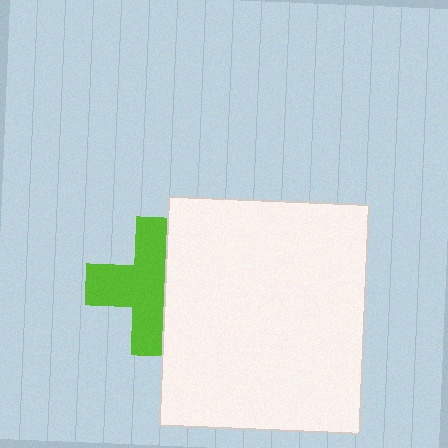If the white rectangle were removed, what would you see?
You would see the complete lime cross.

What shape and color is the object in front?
The object in front is a white rectangle.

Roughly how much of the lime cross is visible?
About half of it is visible (roughly 64%).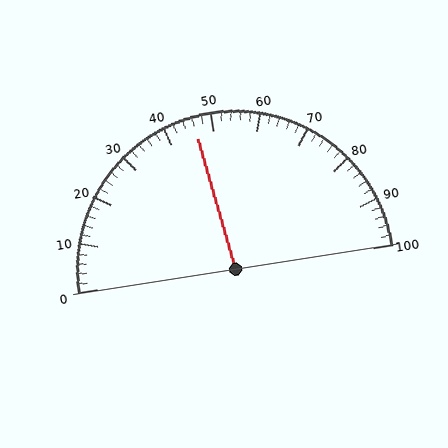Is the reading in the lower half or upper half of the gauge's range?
The reading is in the lower half of the range (0 to 100).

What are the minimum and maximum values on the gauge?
The gauge ranges from 0 to 100.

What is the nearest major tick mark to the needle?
The nearest major tick mark is 50.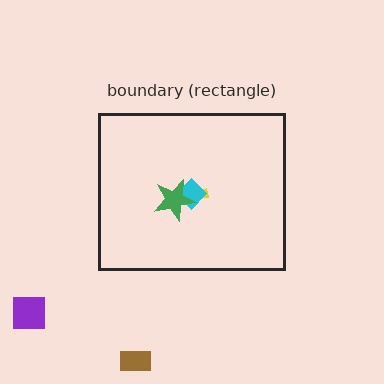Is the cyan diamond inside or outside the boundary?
Inside.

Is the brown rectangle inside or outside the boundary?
Outside.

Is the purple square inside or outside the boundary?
Outside.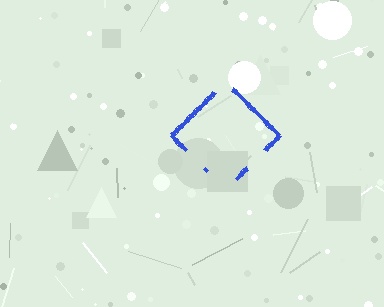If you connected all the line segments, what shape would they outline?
They would outline a diamond.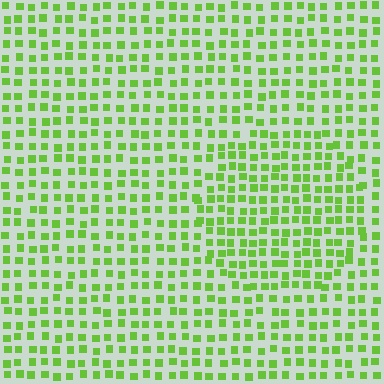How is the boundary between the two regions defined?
The boundary is defined by a change in element density (approximately 1.4x ratio). All elements are the same color, size, and shape.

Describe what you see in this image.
The image contains small lime elements arranged at two different densities. A circle-shaped region is visible where the elements are more densely packed than the surrounding area.